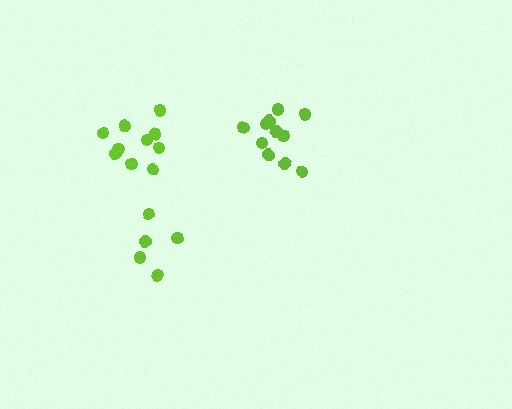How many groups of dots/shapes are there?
There are 3 groups.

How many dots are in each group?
Group 1: 10 dots, Group 2: 11 dots, Group 3: 5 dots (26 total).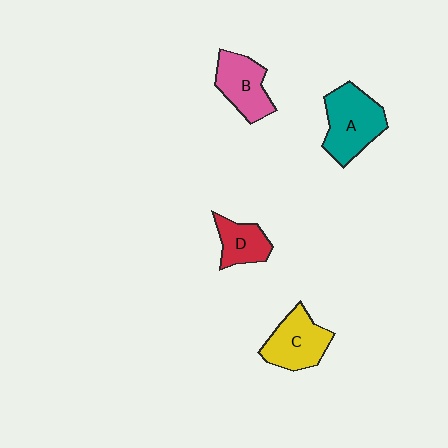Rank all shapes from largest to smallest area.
From largest to smallest: A (teal), C (yellow), B (pink), D (red).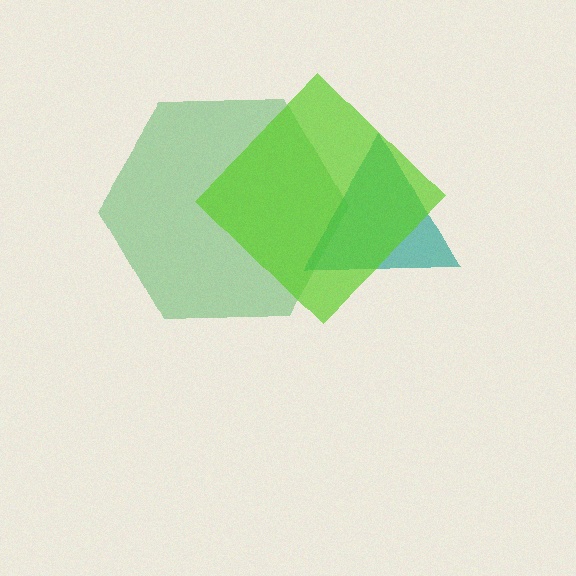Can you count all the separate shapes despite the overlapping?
Yes, there are 3 separate shapes.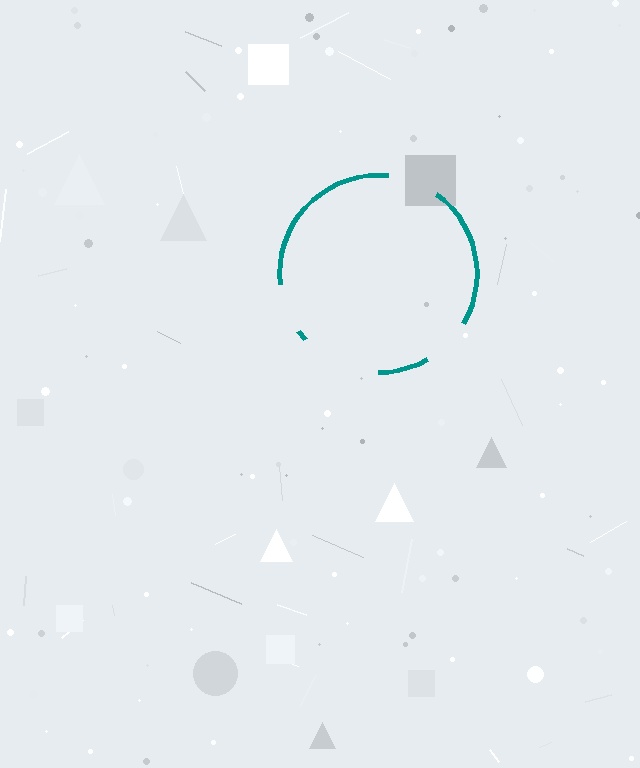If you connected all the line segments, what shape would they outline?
They would outline a circle.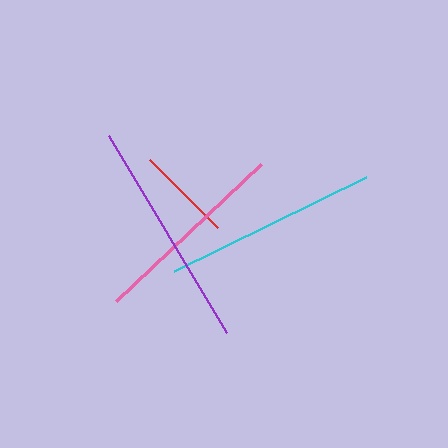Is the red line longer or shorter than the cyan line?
The cyan line is longer than the red line.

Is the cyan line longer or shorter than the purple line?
The purple line is longer than the cyan line.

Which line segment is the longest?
The purple line is the longest at approximately 230 pixels.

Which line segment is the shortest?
The red line is the shortest at approximately 96 pixels.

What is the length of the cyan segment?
The cyan segment is approximately 214 pixels long.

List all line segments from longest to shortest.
From longest to shortest: purple, cyan, pink, red.